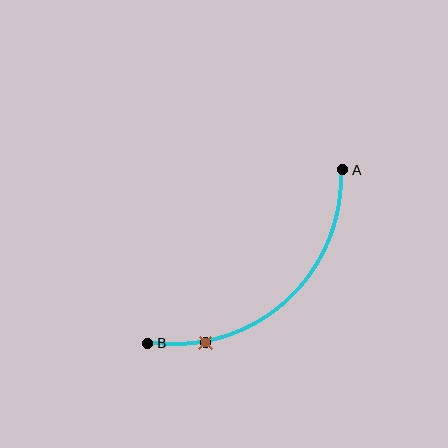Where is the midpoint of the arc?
The arc midpoint is the point on the curve farthest from the straight line joining A and B. It sits below and to the right of that line.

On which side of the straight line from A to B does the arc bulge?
The arc bulges below and to the right of the straight line connecting A and B.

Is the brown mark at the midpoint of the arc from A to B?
No. The brown mark lies on the arc but is closer to endpoint B. The arc midpoint would be at the point on the curve equidistant along the arc from both A and B.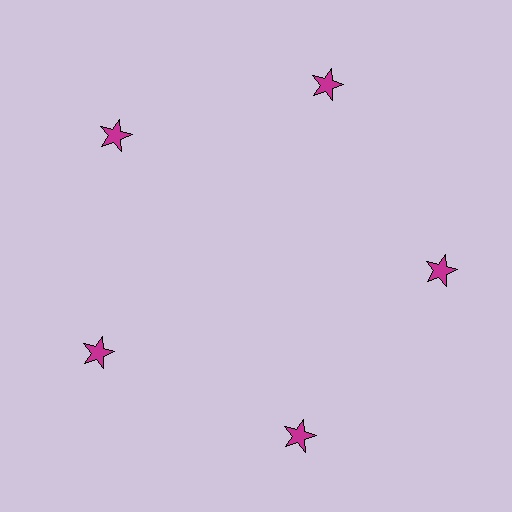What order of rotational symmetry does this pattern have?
This pattern has 5-fold rotational symmetry.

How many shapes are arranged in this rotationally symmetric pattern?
There are 5 shapes, arranged in 5 groups of 1.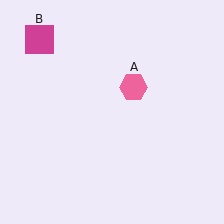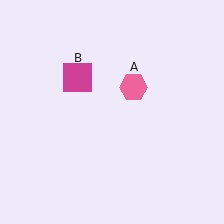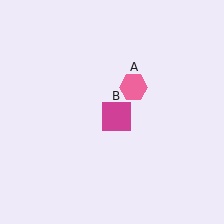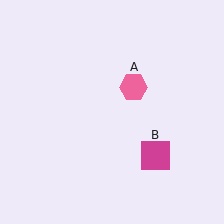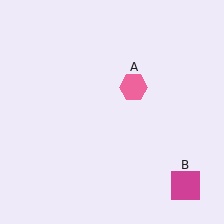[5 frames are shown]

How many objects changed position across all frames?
1 object changed position: magenta square (object B).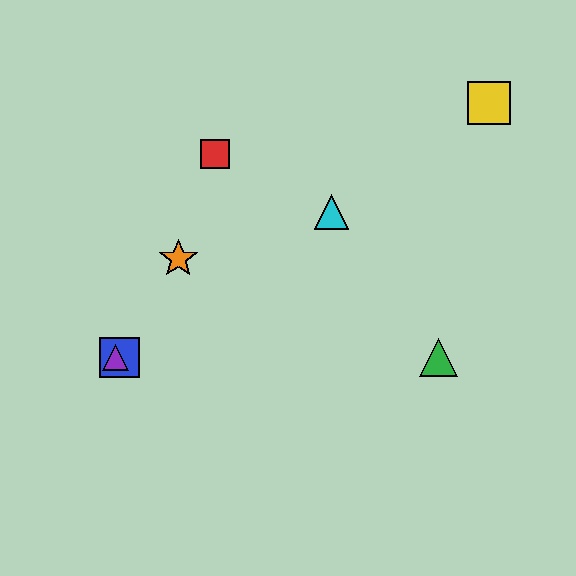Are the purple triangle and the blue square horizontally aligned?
Yes, both are at y≈357.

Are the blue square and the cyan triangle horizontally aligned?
No, the blue square is at y≈357 and the cyan triangle is at y≈212.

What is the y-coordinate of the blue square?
The blue square is at y≈357.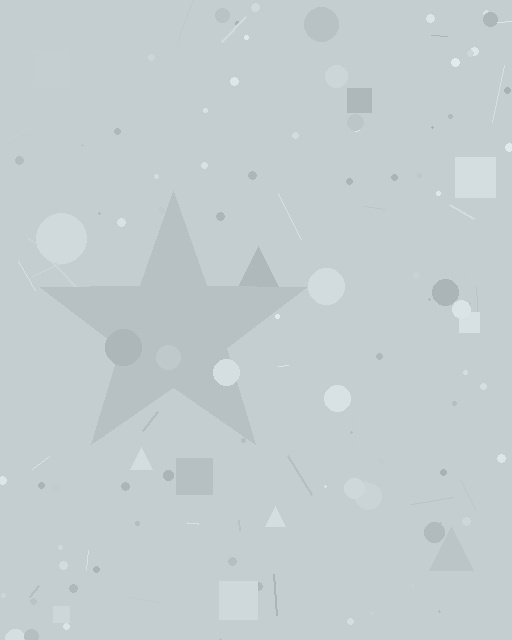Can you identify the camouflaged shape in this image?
The camouflaged shape is a star.